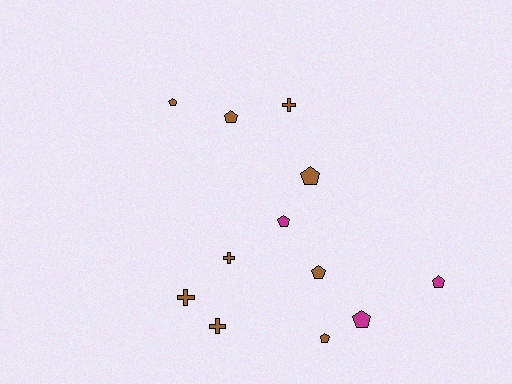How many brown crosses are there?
There are 4 brown crosses.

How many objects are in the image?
There are 12 objects.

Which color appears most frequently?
Brown, with 9 objects.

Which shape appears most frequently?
Pentagon, with 8 objects.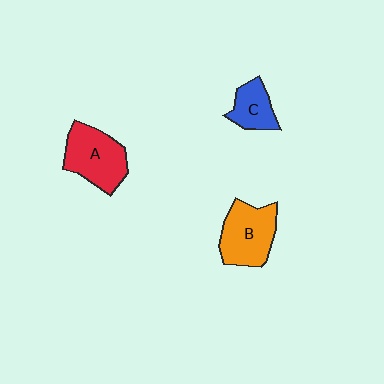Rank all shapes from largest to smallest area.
From largest to smallest: A (red), B (orange), C (blue).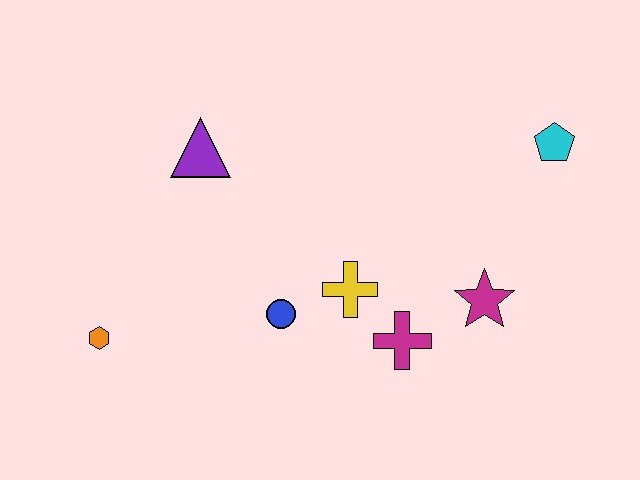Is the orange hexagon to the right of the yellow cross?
No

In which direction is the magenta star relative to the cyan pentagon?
The magenta star is below the cyan pentagon.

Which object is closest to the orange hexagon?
The blue circle is closest to the orange hexagon.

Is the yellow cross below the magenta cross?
No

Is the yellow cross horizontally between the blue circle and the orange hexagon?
No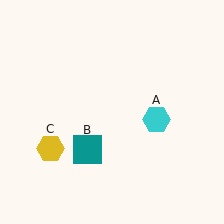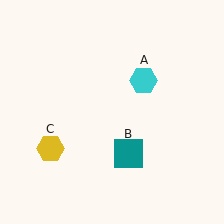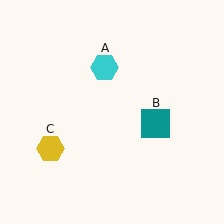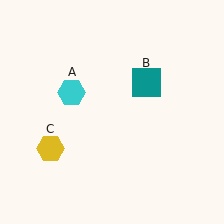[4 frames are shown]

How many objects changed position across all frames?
2 objects changed position: cyan hexagon (object A), teal square (object B).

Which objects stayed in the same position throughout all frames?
Yellow hexagon (object C) remained stationary.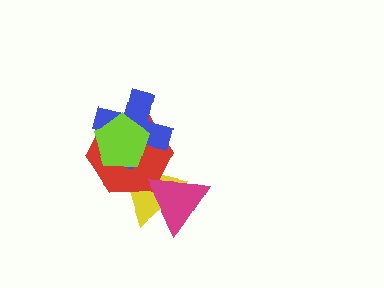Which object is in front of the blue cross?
The lime pentagon is in front of the blue cross.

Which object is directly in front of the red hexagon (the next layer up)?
The blue cross is directly in front of the red hexagon.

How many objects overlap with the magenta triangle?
2 objects overlap with the magenta triangle.